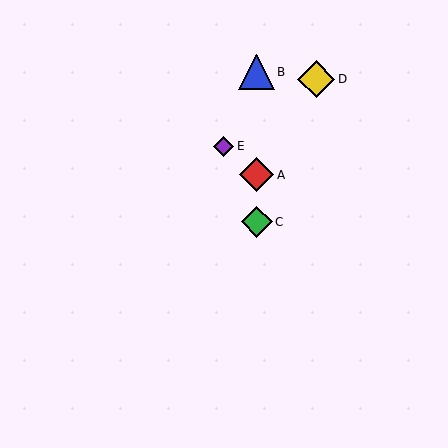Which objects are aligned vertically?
Objects A, B, C are aligned vertically.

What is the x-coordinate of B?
Object B is at x≈257.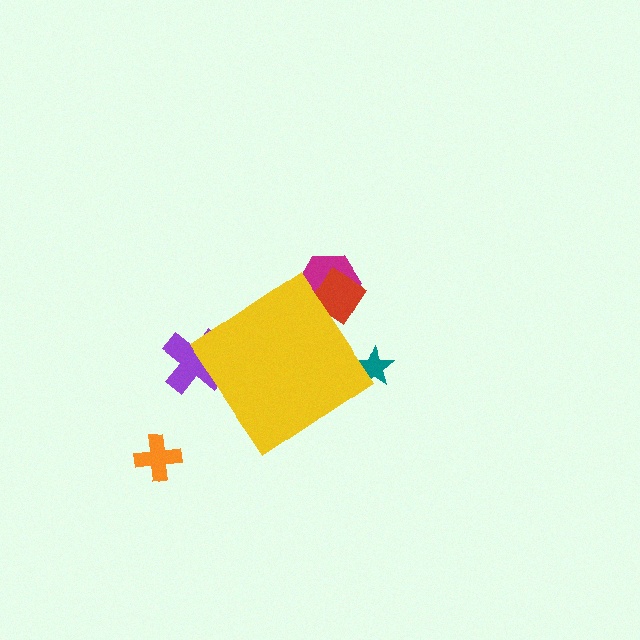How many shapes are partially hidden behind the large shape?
4 shapes are partially hidden.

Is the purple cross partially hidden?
Yes, the purple cross is partially hidden behind the yellow diamond.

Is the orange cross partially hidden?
No, the orange cross is fully visible.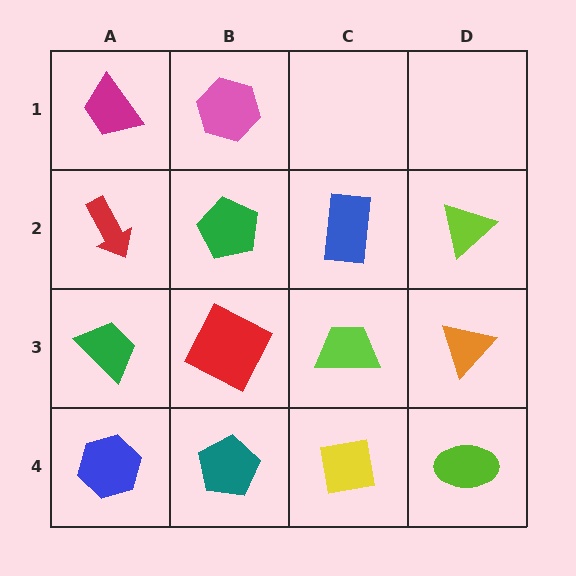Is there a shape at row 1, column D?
No, that cell is empty.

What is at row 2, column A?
A red arrow.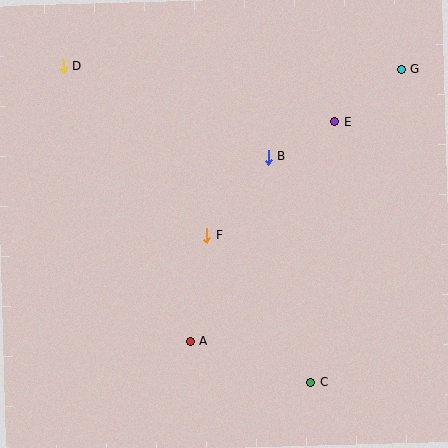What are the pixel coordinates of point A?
Point A is at (190, 341).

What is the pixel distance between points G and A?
The distance between G and A is 344 pixels.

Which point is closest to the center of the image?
Point F at (207, 236) is closest to the center.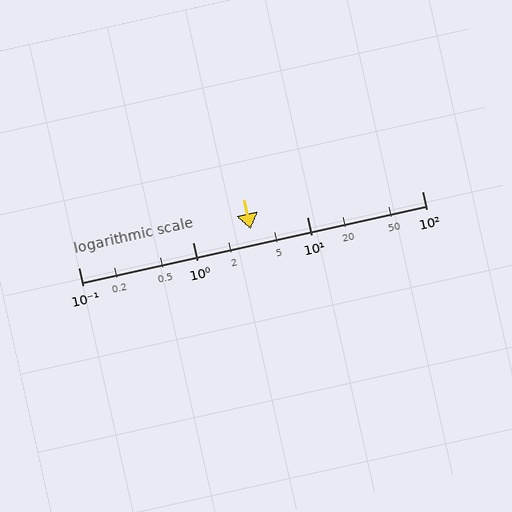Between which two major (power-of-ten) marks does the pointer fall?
The pointer is between 1 and 10.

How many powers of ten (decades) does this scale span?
The scale spans 3 decades, from 0.1 to 100.